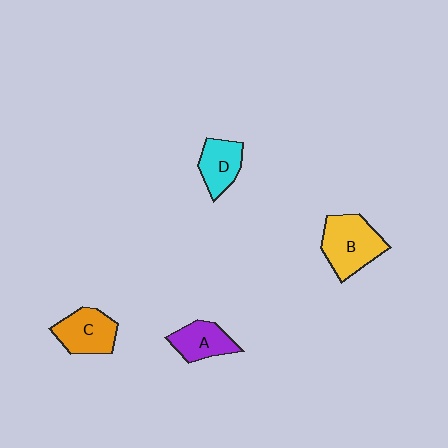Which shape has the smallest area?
Shape D (cyan).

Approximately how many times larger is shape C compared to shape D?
Approximately 1.2 times.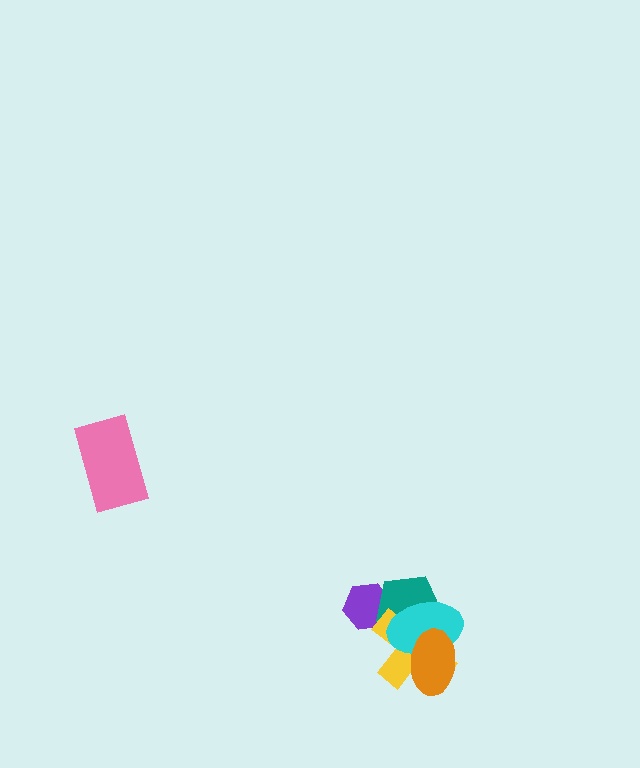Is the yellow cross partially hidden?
Yes, it is partially covered by another shape.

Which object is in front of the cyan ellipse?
The orange ellipse is in front of the cyan ellipse.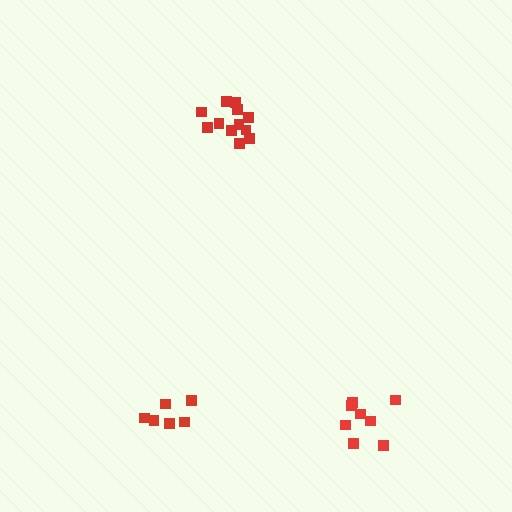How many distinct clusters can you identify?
There are 3 distinct clusters.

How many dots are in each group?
Group 1: 12 dots, Group 2: 8 dots, Group 3: 7 dots (27 total).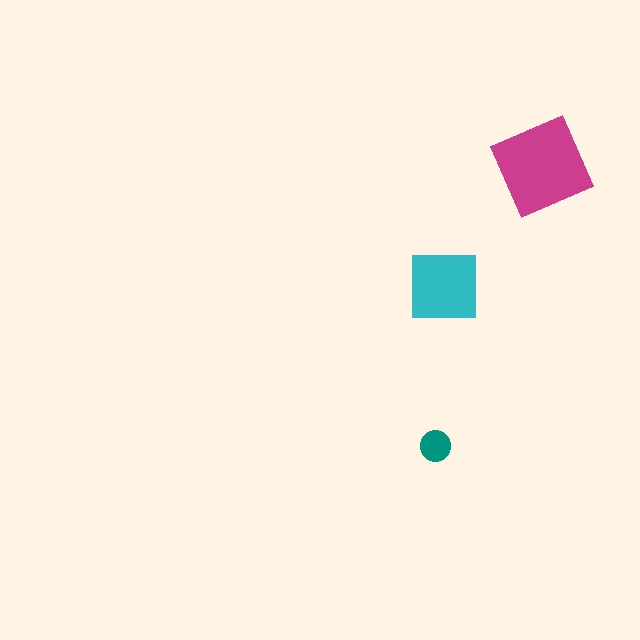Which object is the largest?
The magenta diamond.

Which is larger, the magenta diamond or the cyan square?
The magenta diamond.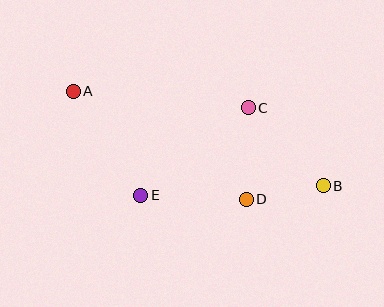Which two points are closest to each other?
Points B and D are closest to each other.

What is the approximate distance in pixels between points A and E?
The distance between A and E is approximately 124 pixels.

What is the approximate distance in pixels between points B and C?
The distance between B and C is approximately 108 pixels.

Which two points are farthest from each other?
Points A and B are farthest from each other.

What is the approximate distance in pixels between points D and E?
The distance between D and E is approximately 106 pixels.